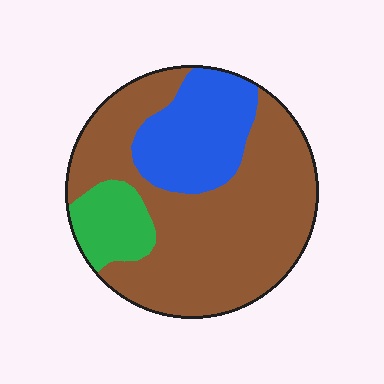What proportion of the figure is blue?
Blue takes up about one quarter (1/4) of the figure.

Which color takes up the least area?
Green, at roughly 10%.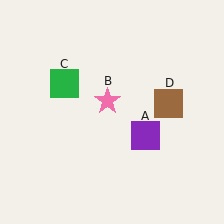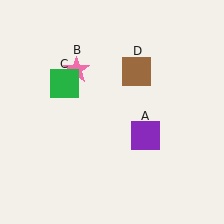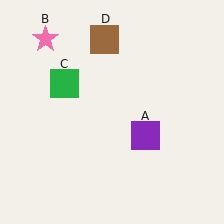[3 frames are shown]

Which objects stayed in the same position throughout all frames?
Purple square (object A) and green square (object C) remained stationary.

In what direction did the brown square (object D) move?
The brown square (object D) moved up and to the left.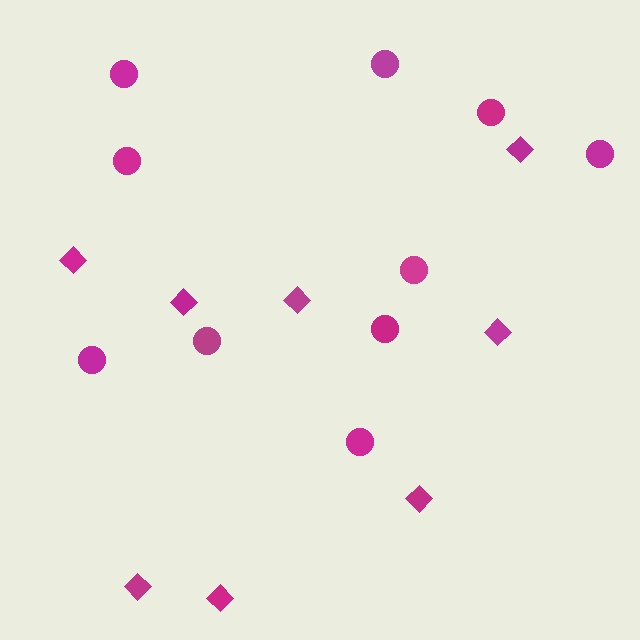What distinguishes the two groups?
There are 2 groups: one group of circles (10) and one group of diamonds (8).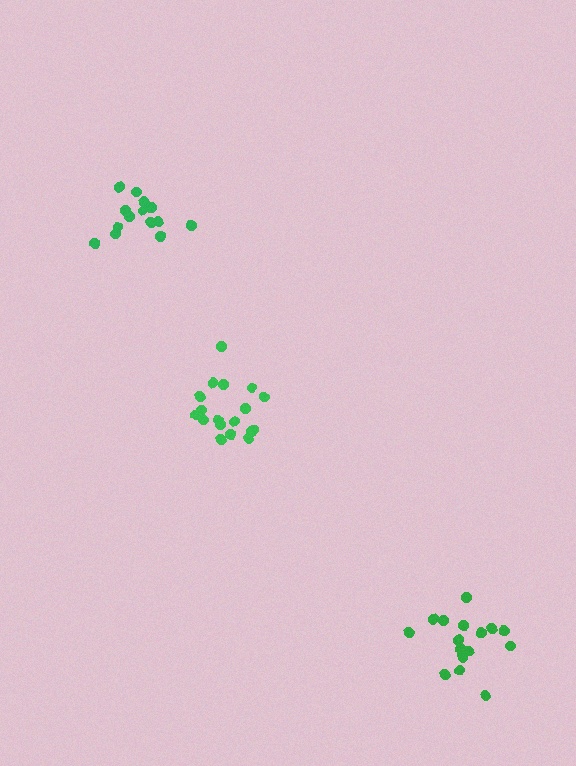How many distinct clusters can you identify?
There are 3 distinct clusters.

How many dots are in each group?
Group 1: 18 dots, Group 2: 15 dots, Group 3: 17 dots (50 total).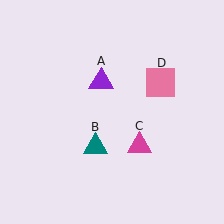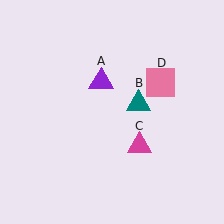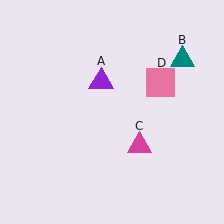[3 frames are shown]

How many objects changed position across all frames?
1 object changed position: teal triangle (object B).